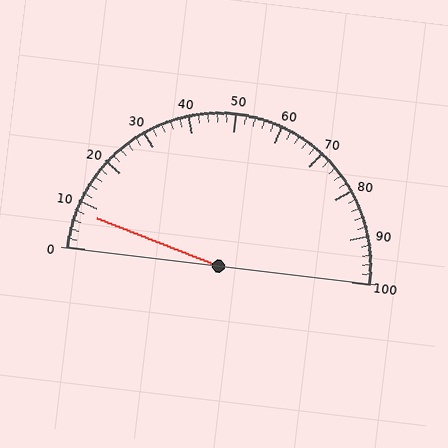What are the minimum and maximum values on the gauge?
The gauge ranges from 0 to 100.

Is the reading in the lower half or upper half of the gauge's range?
The reading is in the lower half of the range (0 to 100).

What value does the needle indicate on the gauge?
The needle indicates approximately 8.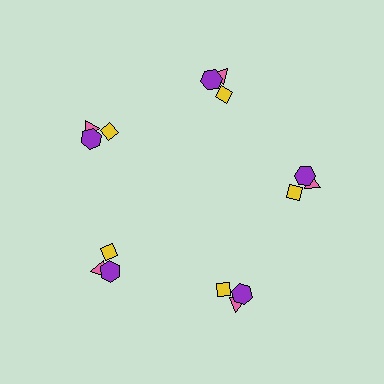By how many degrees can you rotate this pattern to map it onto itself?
The pattern maps onto itself every 72 degrees of rotation.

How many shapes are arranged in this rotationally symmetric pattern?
There are 15 shapes, arranged in 5 groups of 3.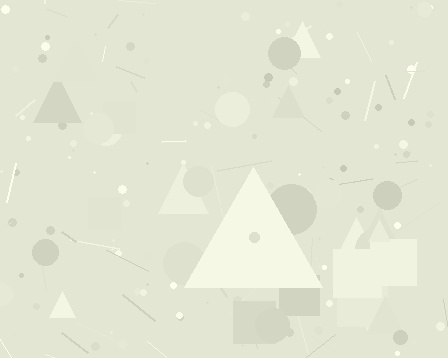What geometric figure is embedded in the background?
A triangle is embedded in the background.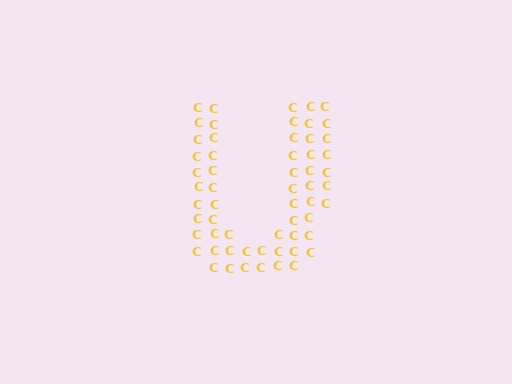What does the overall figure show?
The overall figure shows the letter U.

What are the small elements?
The small elements are letter C's.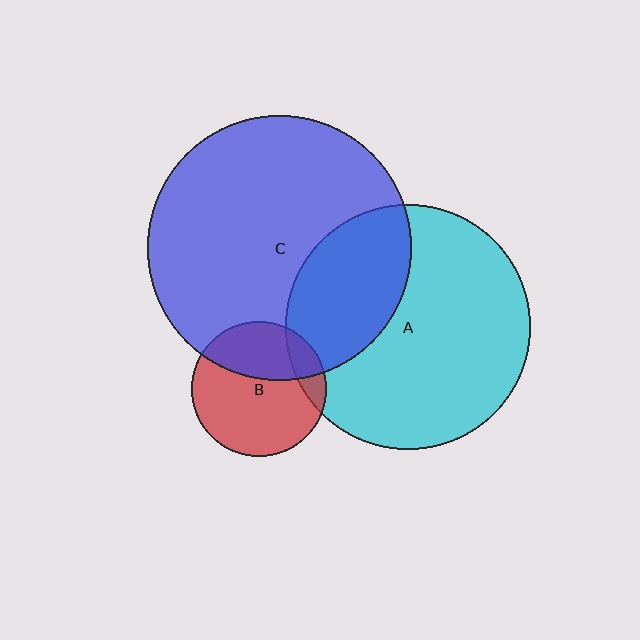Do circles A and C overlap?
Yes.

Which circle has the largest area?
Circle C (blue).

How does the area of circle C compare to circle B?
Approximately 3.8 times.